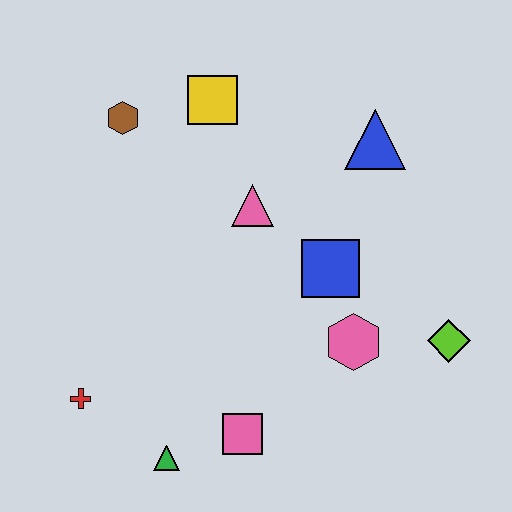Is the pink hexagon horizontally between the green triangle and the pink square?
No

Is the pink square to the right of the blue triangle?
No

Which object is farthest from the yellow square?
The green triangle is farthest from the yellow square.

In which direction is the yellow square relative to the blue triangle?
The yellow square is to the left of the blue triangle.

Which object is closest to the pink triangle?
The blue square is closest to the pink triangle.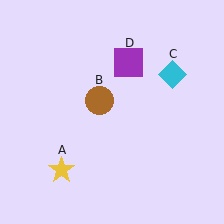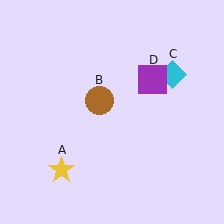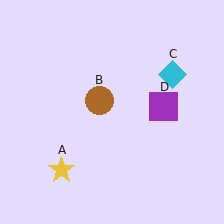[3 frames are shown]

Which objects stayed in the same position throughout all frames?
Yellow star (object A) and brown circle (object B) and cyan diamond (object C) remained stationary.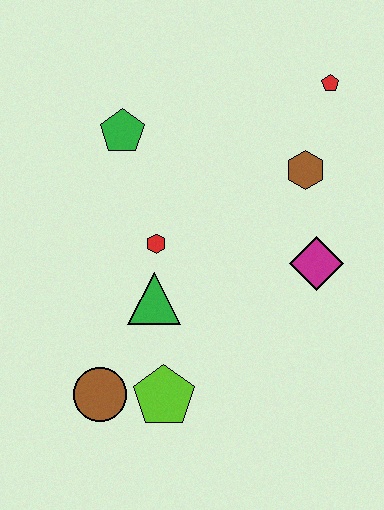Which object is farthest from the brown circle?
The red pentagon is farthest from the brown circle.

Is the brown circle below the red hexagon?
Yes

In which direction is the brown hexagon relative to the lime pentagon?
The brown hexagon is above the lime pentagon.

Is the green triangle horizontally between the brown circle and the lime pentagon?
Yes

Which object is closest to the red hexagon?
The green triangle is closest to the red hexagon.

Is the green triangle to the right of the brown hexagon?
No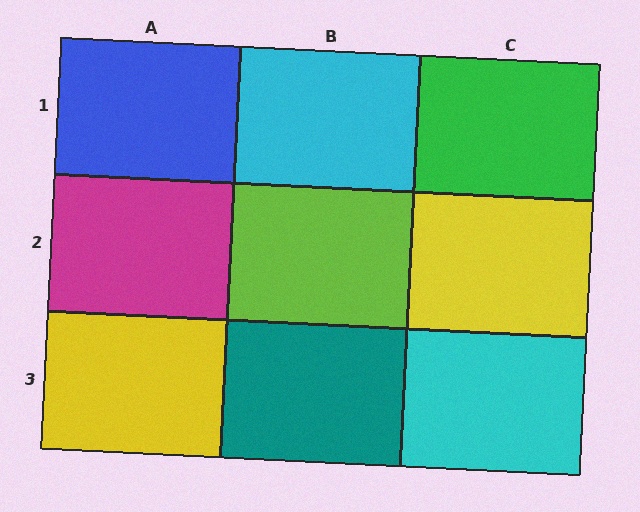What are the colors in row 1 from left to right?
Blue, cyan, green.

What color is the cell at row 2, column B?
Lime.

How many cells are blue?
1 cell is blue.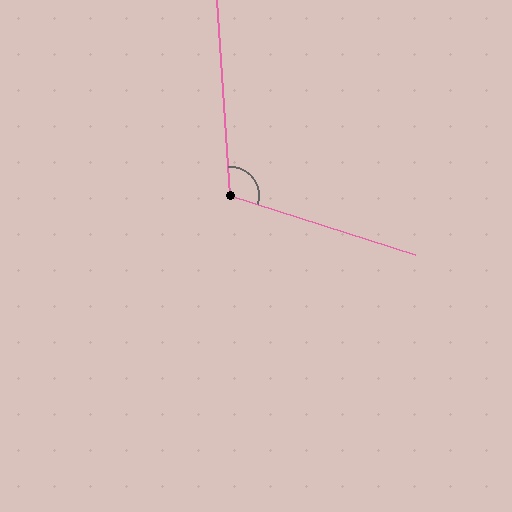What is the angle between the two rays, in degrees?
Approximately 112 degrees.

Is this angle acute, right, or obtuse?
It is obtuse.